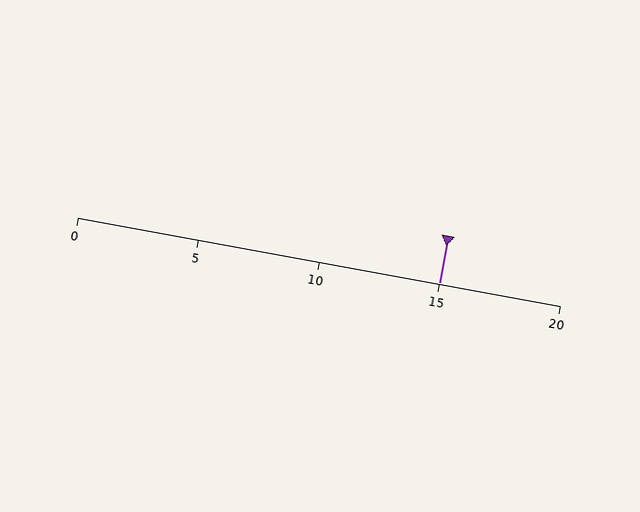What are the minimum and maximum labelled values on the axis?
The axis runs from 0 to 20.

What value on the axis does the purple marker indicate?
The marker indicates approximately 15.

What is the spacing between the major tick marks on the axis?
The major ticks are spaced 5 apart.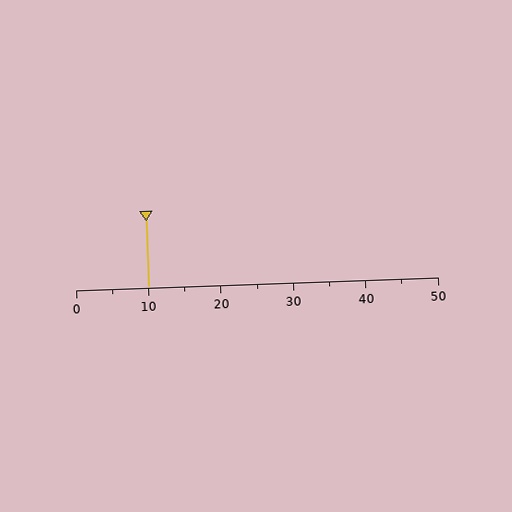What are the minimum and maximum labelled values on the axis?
The axis runs from 0 to 50.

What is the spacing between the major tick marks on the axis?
The major ticks are spaced 10 apart.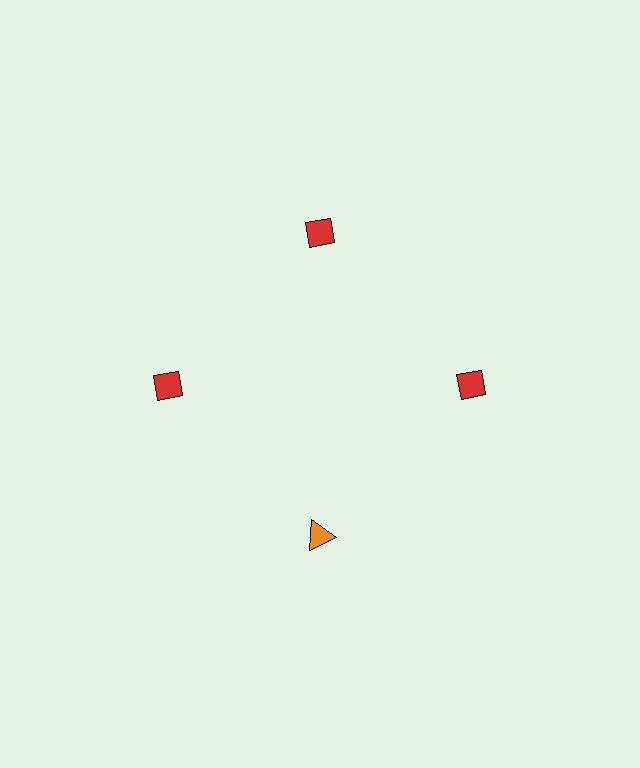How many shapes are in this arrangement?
There are 4 shapes arranged in a ring pattern.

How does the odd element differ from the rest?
It differs in both color (orange instead of red) and shape (triangle instead of diamond).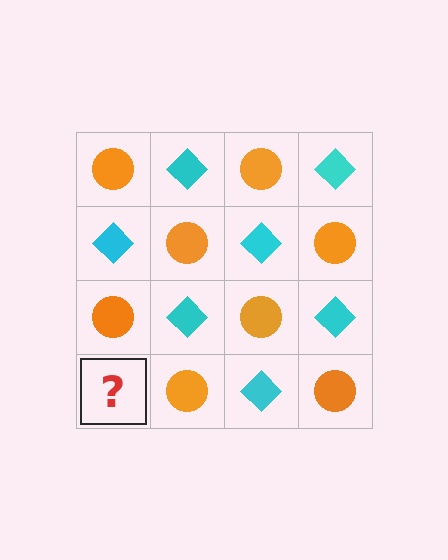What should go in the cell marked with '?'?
The missing cell should contain a cyan diamond.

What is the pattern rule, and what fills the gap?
The rule is that it alternates orange circle and cyan diamond in a checkerboard pattern. The gap should be filled with a cyan diamond.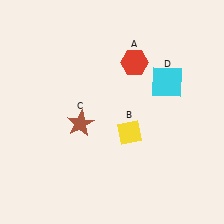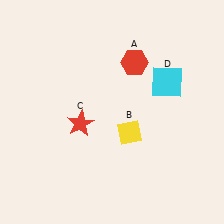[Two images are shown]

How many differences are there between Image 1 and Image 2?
There is 1 difference between the two images.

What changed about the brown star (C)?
In Image 1, C is brown. In Image 2, it changed to red.